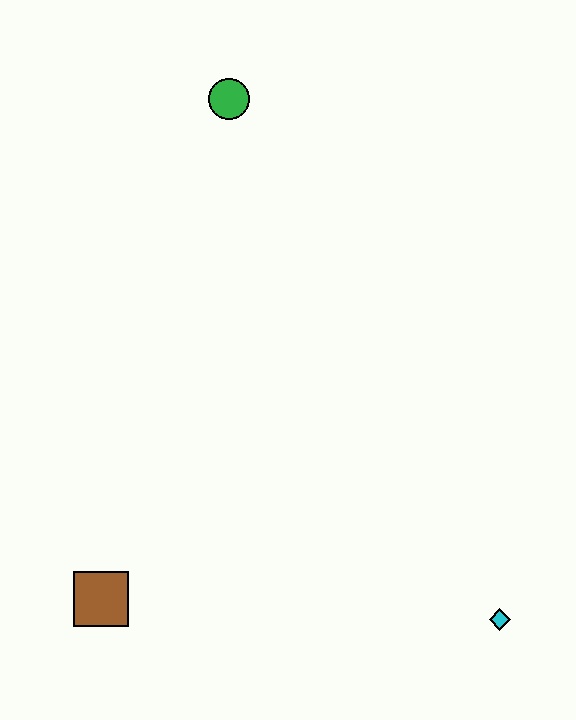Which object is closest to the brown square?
The cyan diamond is closest to the brown square.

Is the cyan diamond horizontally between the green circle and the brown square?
No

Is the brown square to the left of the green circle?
Yes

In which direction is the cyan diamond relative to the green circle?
The cyan diamond is below the green circle.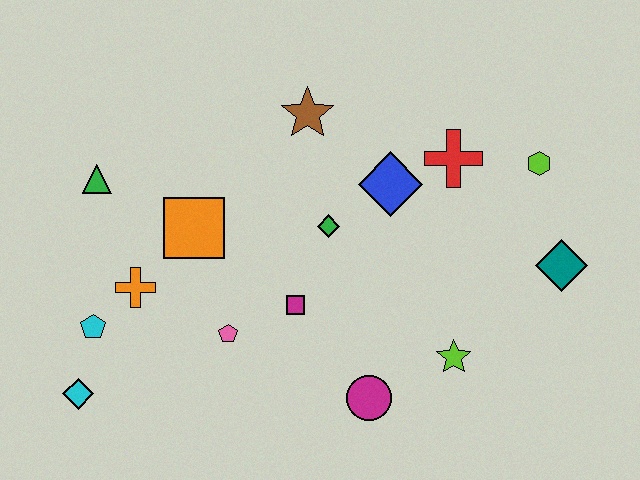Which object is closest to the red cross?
The blue diamond is closest to the red cross.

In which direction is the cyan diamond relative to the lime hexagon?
The cyan diamond is to the left of the lime hexagon.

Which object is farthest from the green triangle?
The teal diamond is farthest from the green triangle.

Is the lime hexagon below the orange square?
No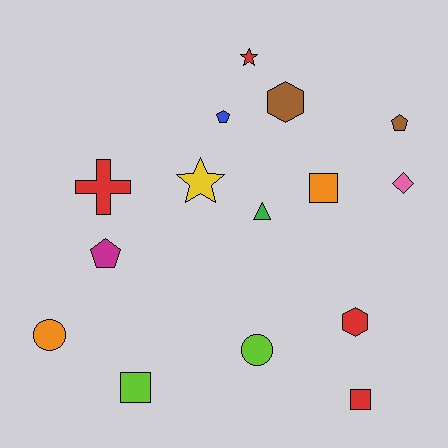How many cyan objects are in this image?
There are no cyan objects.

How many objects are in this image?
There are 15 objects.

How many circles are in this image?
There are 2 circles.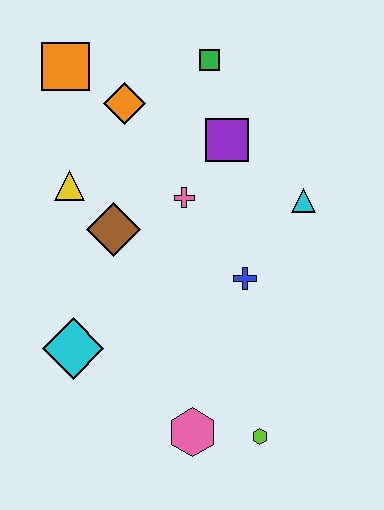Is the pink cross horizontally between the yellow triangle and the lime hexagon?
Yes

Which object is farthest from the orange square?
The lime hexagon is farthest from the orange square.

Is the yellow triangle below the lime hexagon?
No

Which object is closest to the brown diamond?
The yellow triangle is closest to the brown diamond.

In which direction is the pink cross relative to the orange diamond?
The pink cross is below the orange diamond.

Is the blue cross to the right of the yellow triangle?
Yes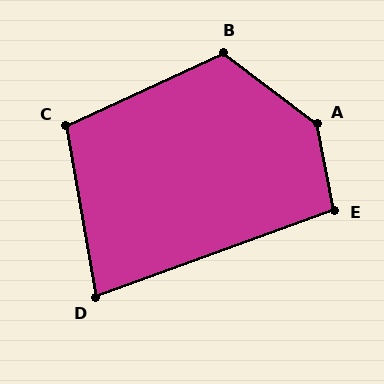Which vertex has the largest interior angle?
A, at approximately 138 degrees.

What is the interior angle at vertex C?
Approximately 105 degrees (obtuse).